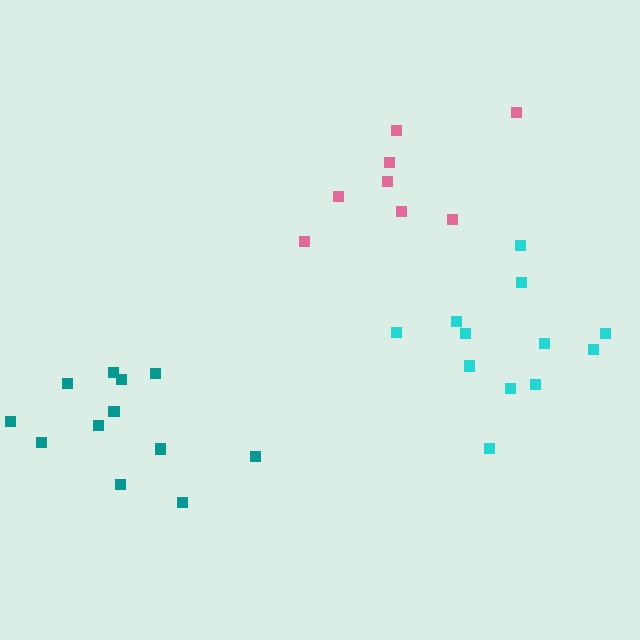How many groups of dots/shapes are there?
There are 3 groups.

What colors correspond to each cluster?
The clusters are colored: teal, cyan, pink.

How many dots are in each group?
Group 1: 12 dots, Group 2: 12 dots, Group 3: 8 dots (32 total).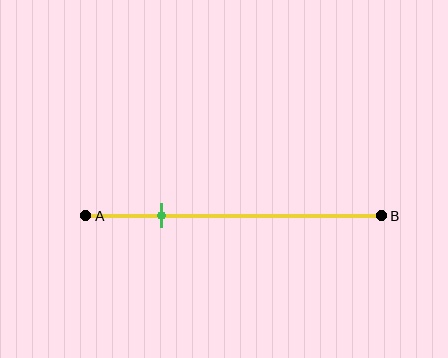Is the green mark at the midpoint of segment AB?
No, the mark is at about 25% from A, not at the 50% midpoint.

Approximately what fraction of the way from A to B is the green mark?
The green mark is approximately 25% of the way from A to B.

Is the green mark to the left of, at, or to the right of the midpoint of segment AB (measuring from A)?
The green mark is to the left of the midpoint of segment AB.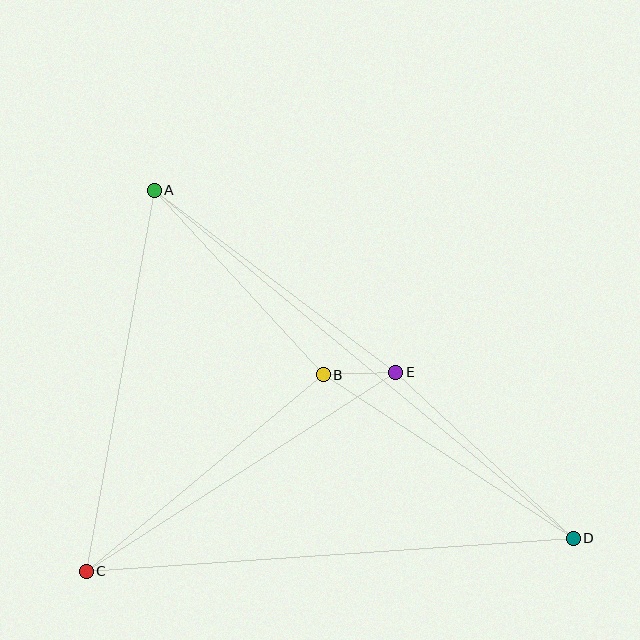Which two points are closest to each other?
Points B and E are closest to each other.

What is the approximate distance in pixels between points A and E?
The distance between A and E is approximately 302 pixels.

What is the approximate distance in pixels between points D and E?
The distance between D and E is approximately 243 pixels.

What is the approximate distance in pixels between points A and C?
The distance between A and C is approximately 387 pixels.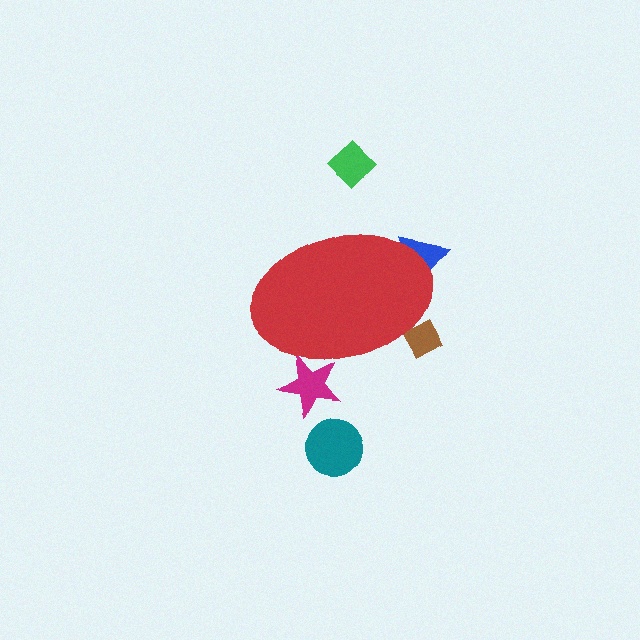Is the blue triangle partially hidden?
Yes, the blue triangle is partially hidden behind the red ellipse.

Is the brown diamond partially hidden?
Yes, the brown diamond is partially hidden behind the red ellipse.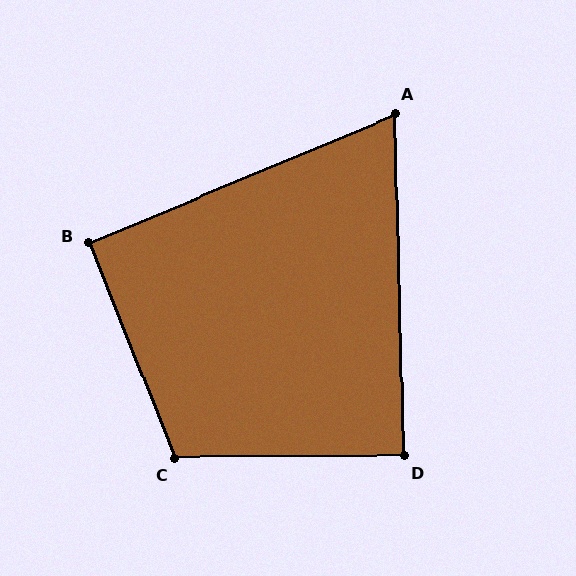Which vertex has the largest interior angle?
C, at approximately 111 degrees.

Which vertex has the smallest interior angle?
A, at approximately 69 degrees.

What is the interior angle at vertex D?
Approximately 89 degrees (approximately right).